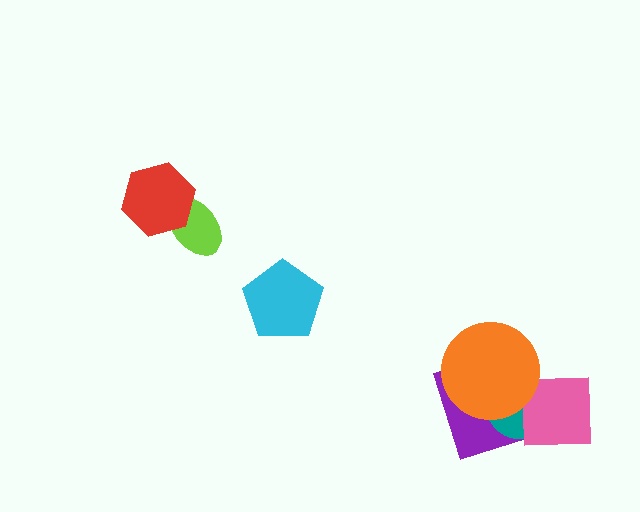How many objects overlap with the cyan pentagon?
0 objects overlap with the cyan pentagon.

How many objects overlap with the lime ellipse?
1 object overlaps with the lime ellipse.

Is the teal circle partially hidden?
Yes, it is partially covered by another shape.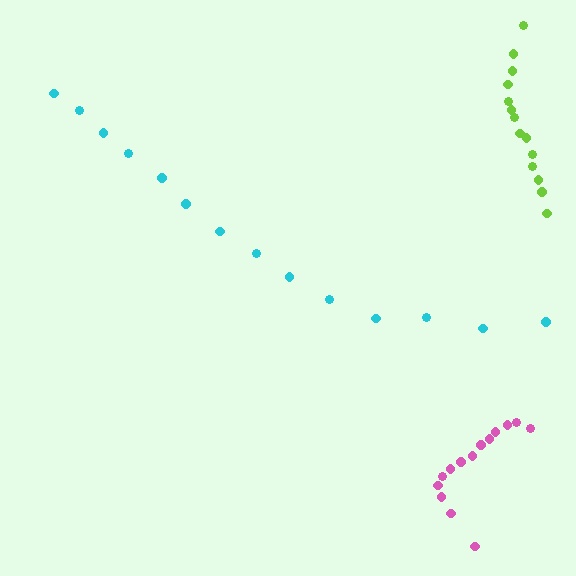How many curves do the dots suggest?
There are 3 distinct paths.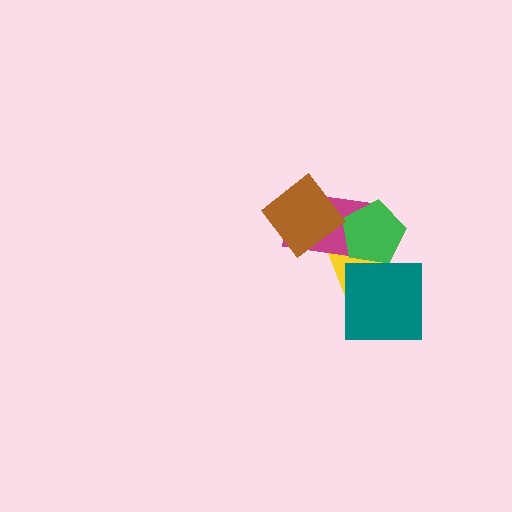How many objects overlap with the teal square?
1 object overlaps with the teal square.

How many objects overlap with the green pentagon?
2 objects overlap with the green pentagon.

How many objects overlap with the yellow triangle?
3 objects overlap with the yellow triangle.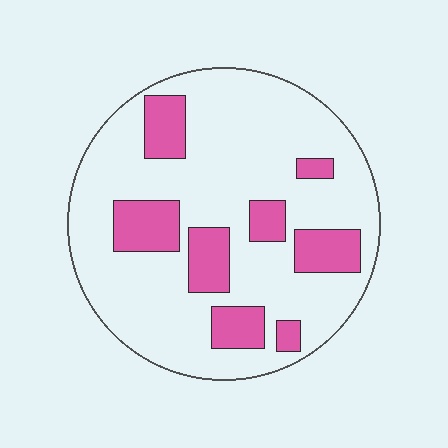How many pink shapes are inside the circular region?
8.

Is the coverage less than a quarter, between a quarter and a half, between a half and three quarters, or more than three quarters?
Less than a quarter.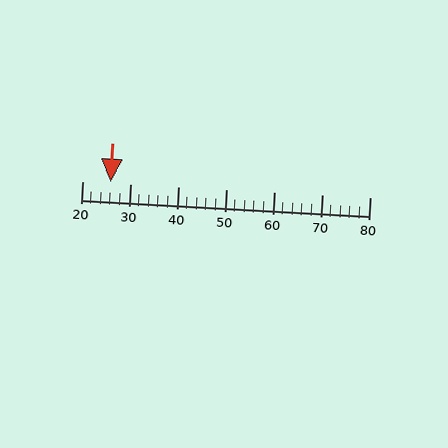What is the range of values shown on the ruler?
The ruler shows values from 20 to 80.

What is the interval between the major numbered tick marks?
The major tick marks are spaced 10 units apart.